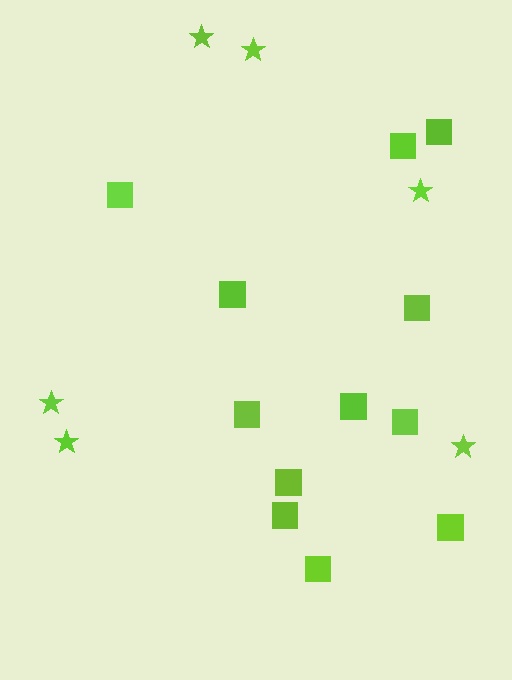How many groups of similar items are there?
There are 2 groups: one group of stars (6) and one group of squares (12).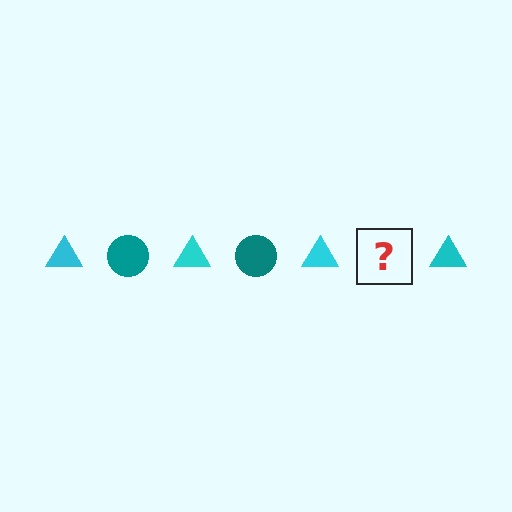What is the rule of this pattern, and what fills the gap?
The rule is that the pattern alternates between cyan triangle and teal circle. The gap should be filled with a teal circle.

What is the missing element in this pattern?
The missing element is a teal circle.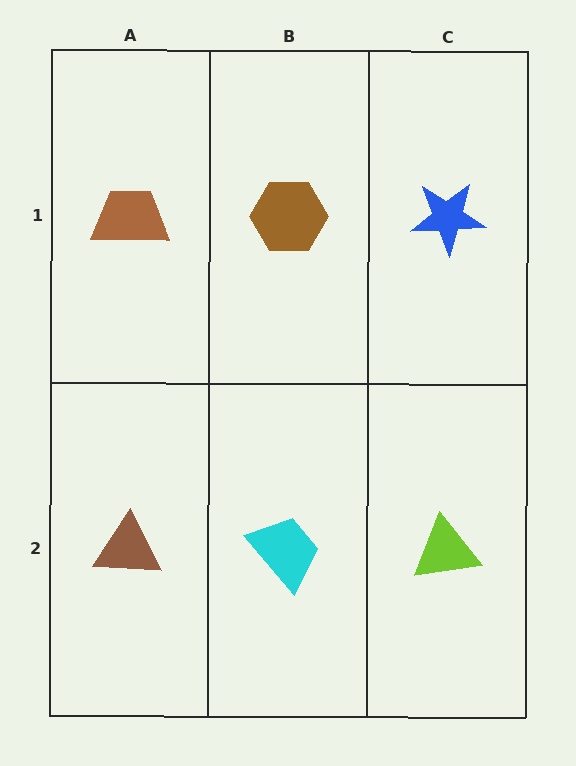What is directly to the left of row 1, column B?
A brown trapezoid.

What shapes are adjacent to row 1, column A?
A brown triangle (row 2, column A), a brown hexagon (row 1, column B).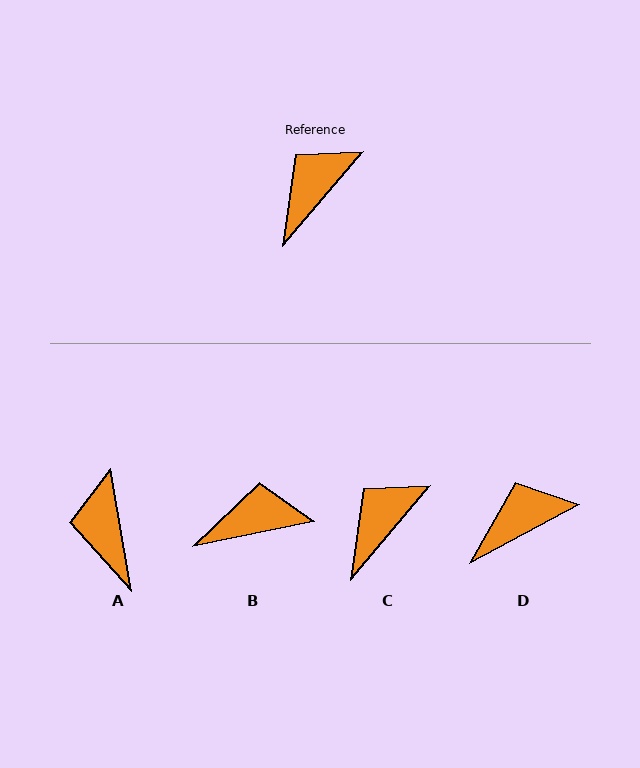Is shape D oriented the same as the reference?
No, it is off by about 21 degrees.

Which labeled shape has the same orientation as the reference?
C.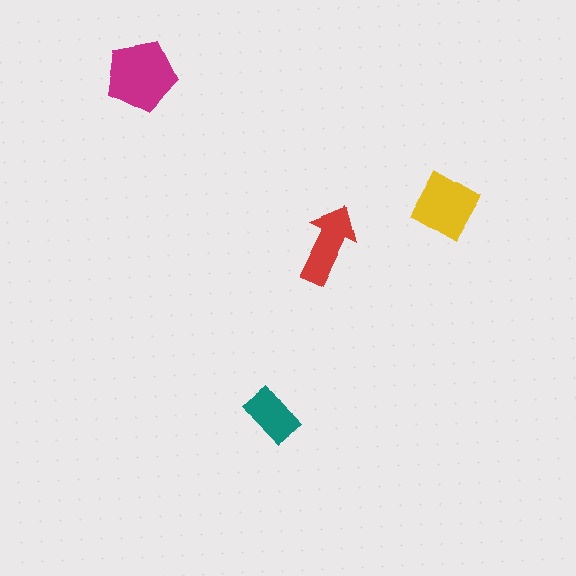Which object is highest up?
The magenta pentagon is topmost.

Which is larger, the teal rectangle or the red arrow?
The red arrow.